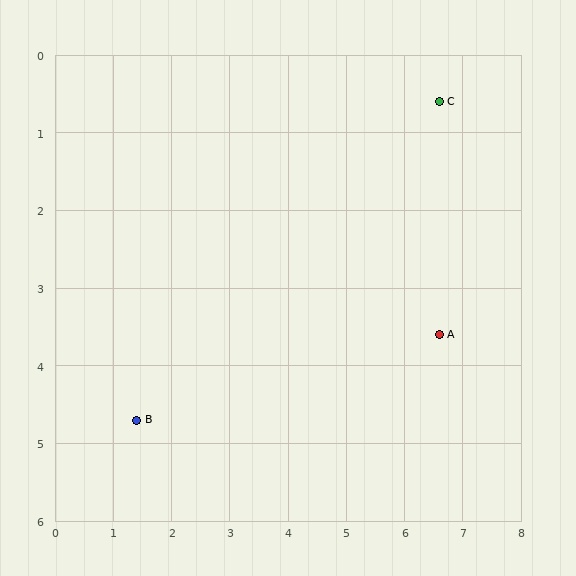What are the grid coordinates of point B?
Point B is at approximately (1.4, 4.7).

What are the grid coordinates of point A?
Point A is at approximately (6.6, 3.6).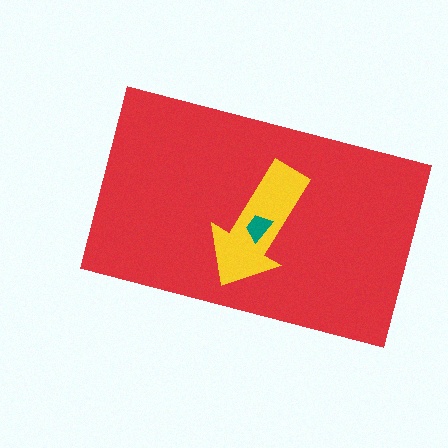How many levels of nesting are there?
3.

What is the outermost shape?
The red rectangle.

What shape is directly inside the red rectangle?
The yellow arrow.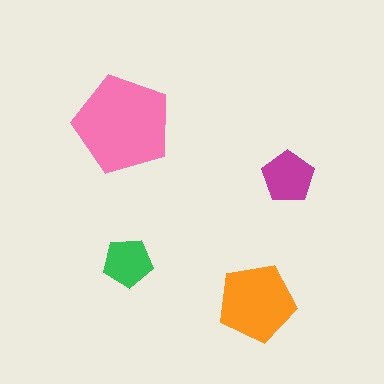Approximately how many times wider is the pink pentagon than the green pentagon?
About 2 times wider.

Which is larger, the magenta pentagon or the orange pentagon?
The orange one.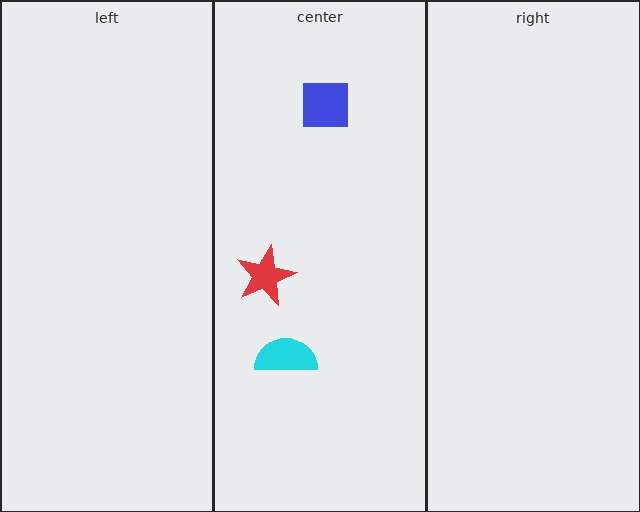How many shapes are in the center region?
3.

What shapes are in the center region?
The blue square, the red star, the cyan semicircle.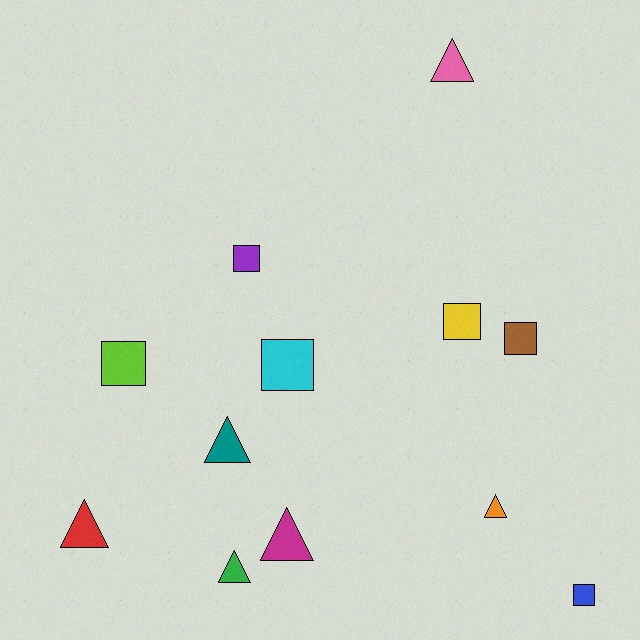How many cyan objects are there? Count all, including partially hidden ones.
There is 1 cyan object.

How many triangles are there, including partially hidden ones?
There are 6 triangles.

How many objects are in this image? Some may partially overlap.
There are 12 objects.